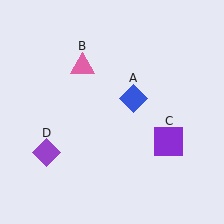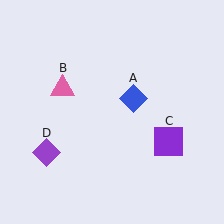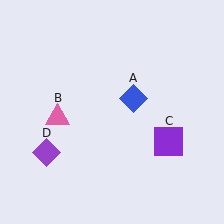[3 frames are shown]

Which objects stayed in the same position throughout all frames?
Blue diamond (object A) and purple square (object C) and purple diamond (object D) remained stationary.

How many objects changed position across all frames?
1 object changed position: pink triangle (object B).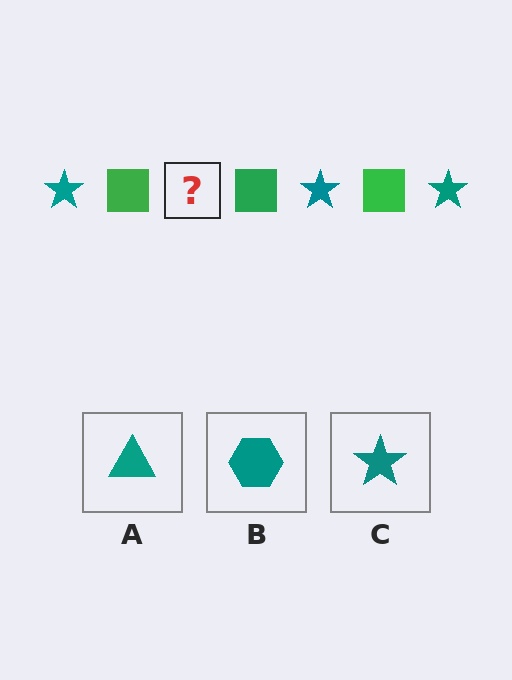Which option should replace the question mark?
Option C.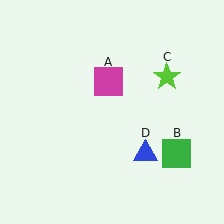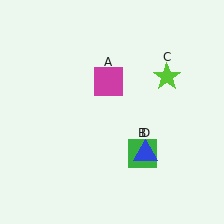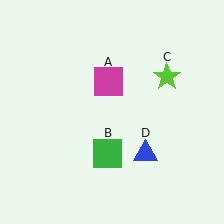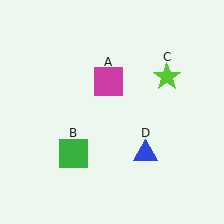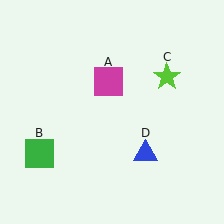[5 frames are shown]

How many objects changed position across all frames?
1 object changed position: green square (object B).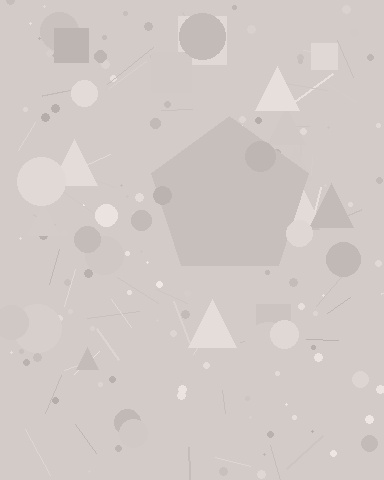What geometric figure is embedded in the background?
A pentagon is embedded in the background.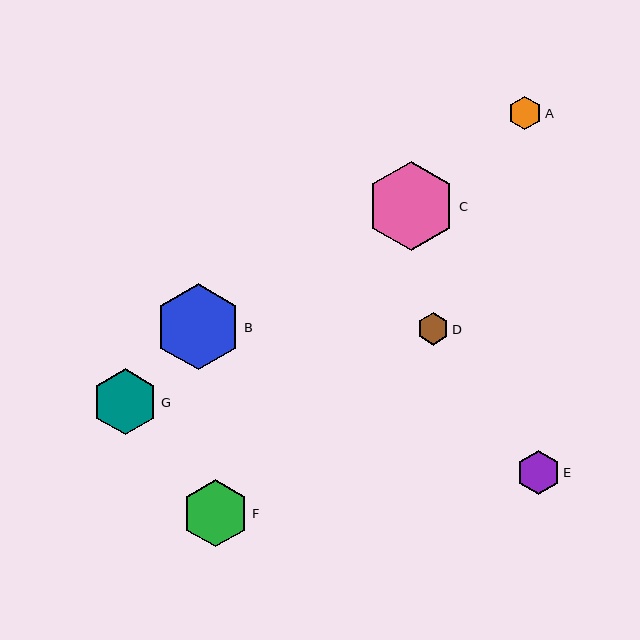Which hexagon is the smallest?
Hexagon D is the smallest with a size of approximately 32 pixels.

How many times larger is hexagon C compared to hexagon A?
Hexagon C is approximately 2.6 times the size of hexagon A.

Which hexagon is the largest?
Hexagon C is the largest with a size of approximately 89 pixels.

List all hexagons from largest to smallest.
From largest to smallest: C, B, F, G, E, A, D.